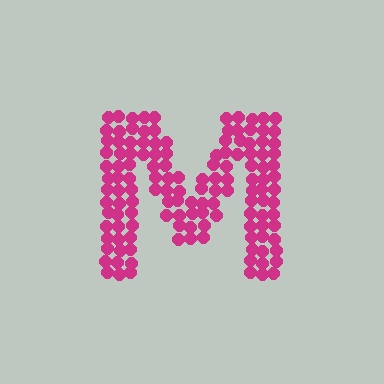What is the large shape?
The large shape is the letter M.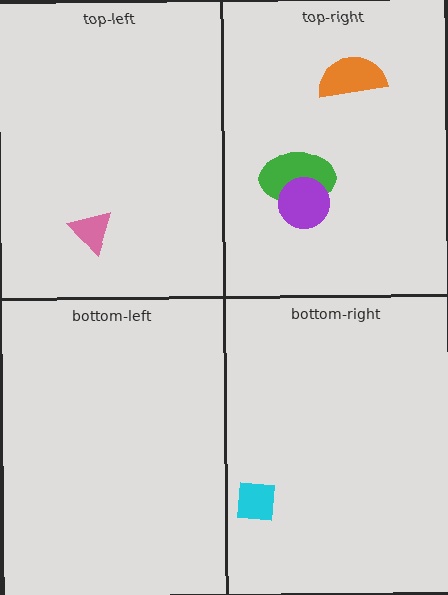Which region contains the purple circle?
The top-right region.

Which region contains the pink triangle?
The top-left region.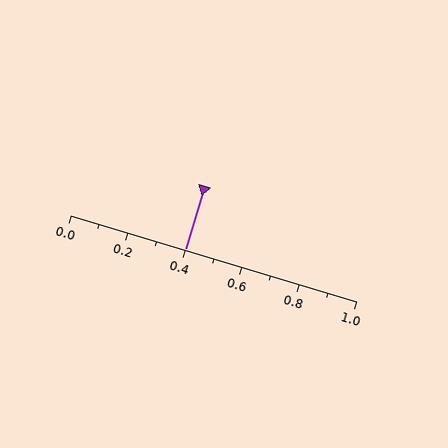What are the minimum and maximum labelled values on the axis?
The axis runs from 0.0 to 1.0.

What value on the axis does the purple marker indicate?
The marker indicates approximately 0.4.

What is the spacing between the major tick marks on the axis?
The major ticks are spaced 0.2 apart.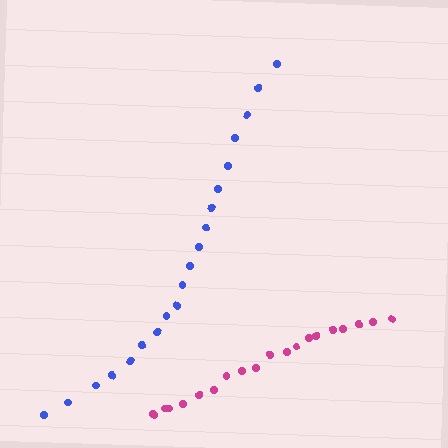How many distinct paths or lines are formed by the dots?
There are 2 distinct paths.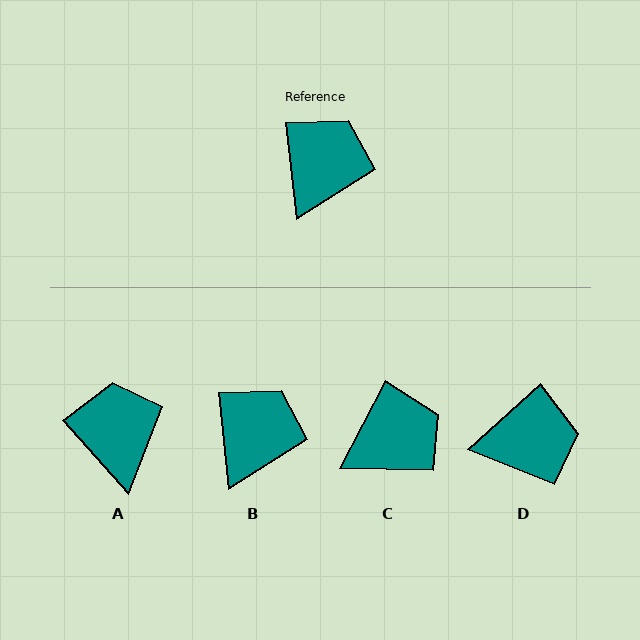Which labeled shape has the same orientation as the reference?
B.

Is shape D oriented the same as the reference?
No, it is off by about 54 degrees.